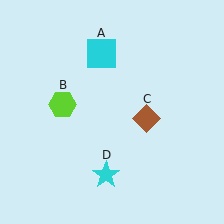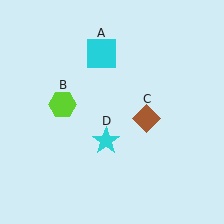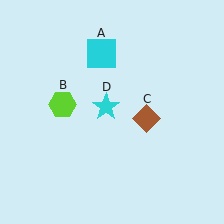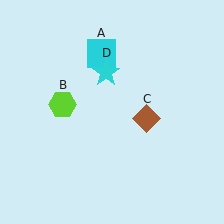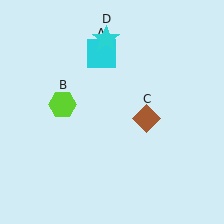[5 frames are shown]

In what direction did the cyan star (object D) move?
The cyan star (object D) moved up.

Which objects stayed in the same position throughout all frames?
Cyan square (object A) and lime hexagon (object B) and brown diamond (object C) remained stationary.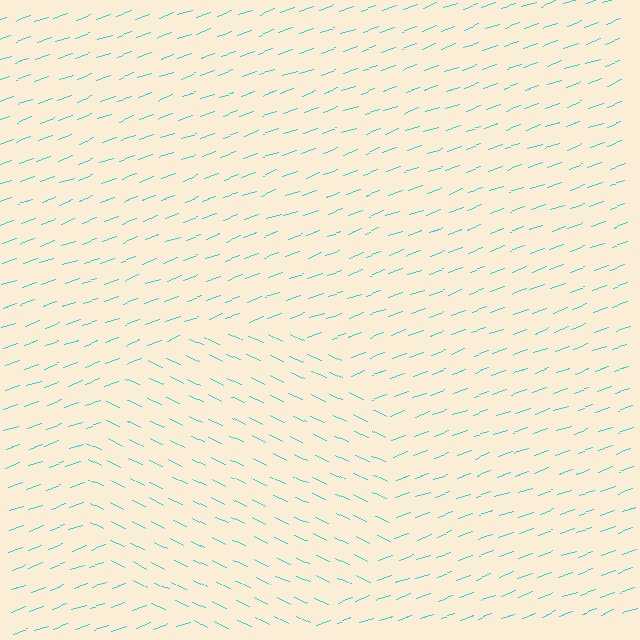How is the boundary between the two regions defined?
The boundary is defined purely by a change in line orientation (approximately 45 degrees difference). All lines are the same color and thickness.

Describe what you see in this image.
The image is filled with small cyan line segments. A circle region in the image has lines oriented differently from the surrounding lines, creating a visible texture boundary.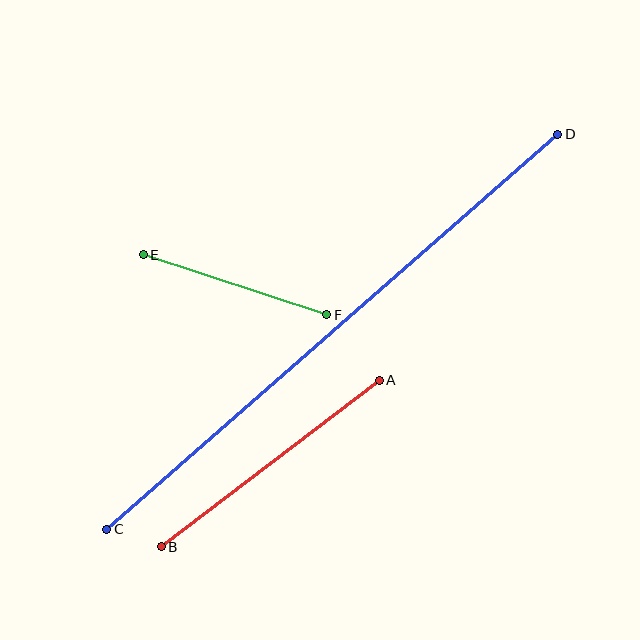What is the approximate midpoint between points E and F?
The midpoint is at approximately (235, 285) pixels.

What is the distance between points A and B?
The distance is approximately 274 pixels.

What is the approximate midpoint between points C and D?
The midpoint is at approximately (332, 332) pixels.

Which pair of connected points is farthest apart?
Points C and D are farthest apart.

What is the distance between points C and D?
The distance is approximately 599 pixels.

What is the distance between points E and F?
The distance is approximately 193 pixels.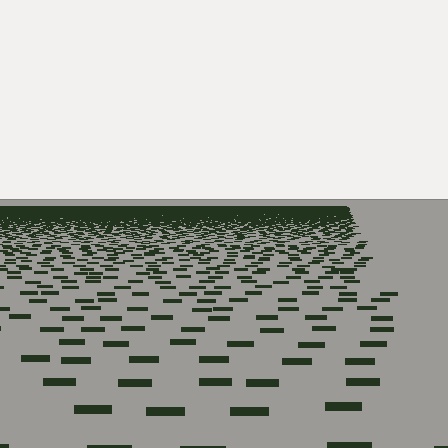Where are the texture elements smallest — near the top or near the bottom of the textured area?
Near the top.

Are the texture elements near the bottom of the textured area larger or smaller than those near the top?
Larger. Near the bottom, elements are closer to the viewer and appear at a bigger on-screen size.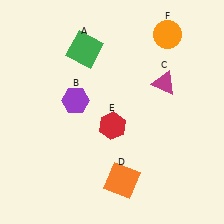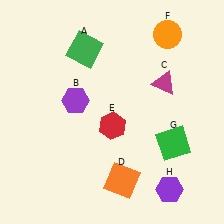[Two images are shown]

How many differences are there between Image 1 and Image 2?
There are 2 differences between the two images.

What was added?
A green square (G), a purple hexagon (H) were added in Image 2.